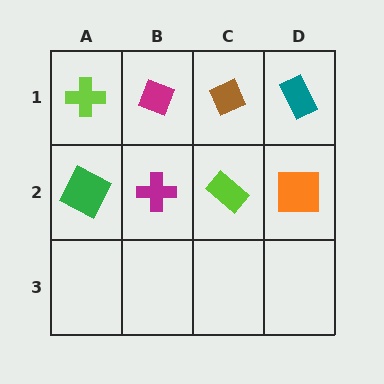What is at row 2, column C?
A lime rectangle.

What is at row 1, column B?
A magenta diamond.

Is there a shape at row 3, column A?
No, that cell is empty.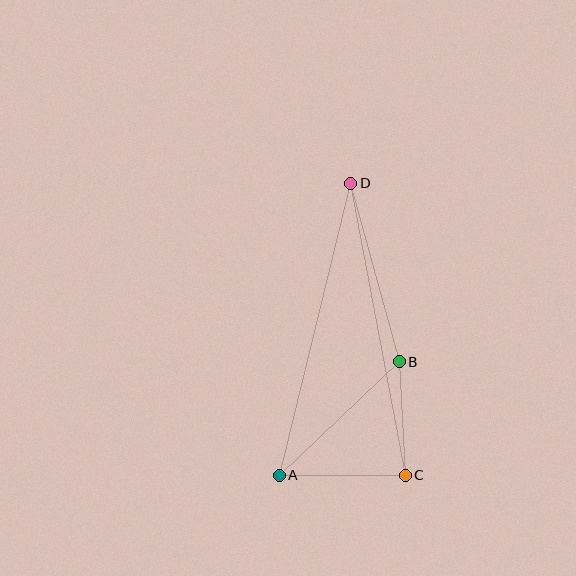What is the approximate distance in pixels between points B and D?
The distance between B and D is approximately 185 pixels.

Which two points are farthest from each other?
Points A and D are farthest from each other.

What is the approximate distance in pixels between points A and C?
The distance between A and C is approximately 126 pixels.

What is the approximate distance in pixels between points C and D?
The distance between C and D is approximately 297 pixels.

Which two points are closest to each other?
Points B and C are closest to each other.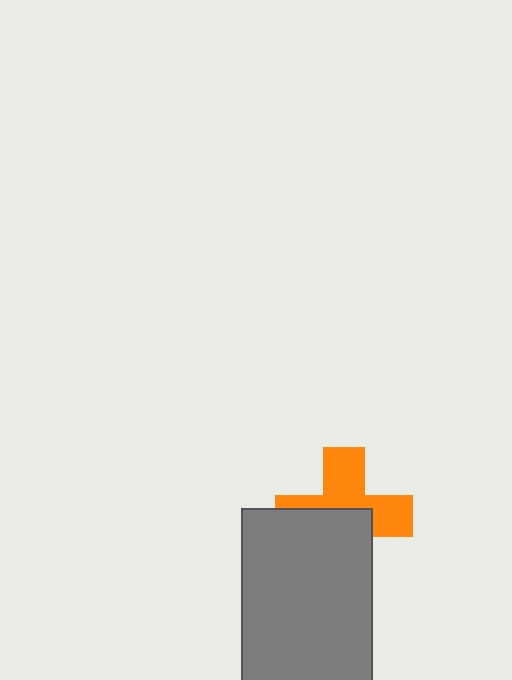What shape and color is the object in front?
The object in front is a gray rectangle.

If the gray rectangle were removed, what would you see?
You would see the complete orange cross.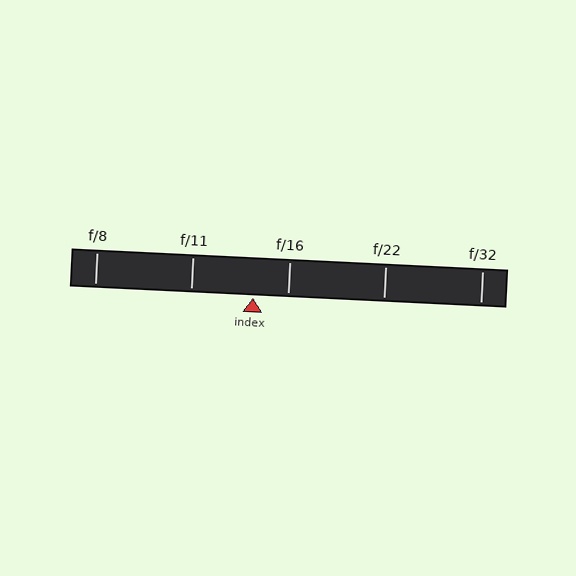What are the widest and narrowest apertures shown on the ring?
The widest aperture shown is f/8 and the narrowest is f/32.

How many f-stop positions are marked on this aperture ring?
There are 5 f-stop positions marked.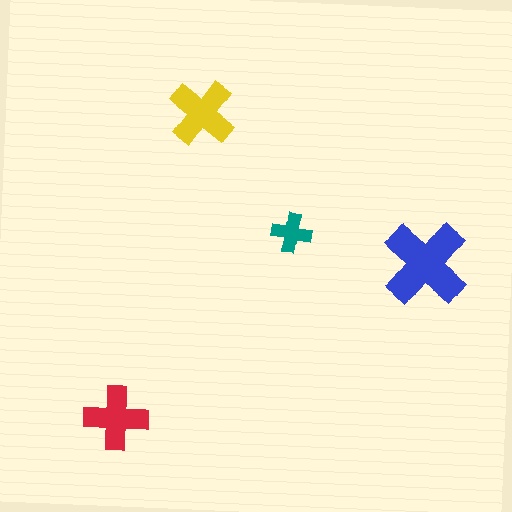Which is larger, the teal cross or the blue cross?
The blue one.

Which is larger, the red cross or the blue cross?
The blue one.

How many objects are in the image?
There are 4 objects in the image.